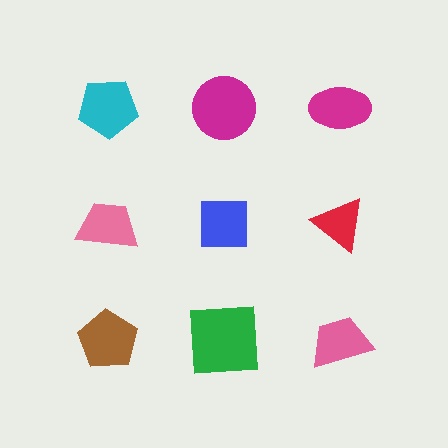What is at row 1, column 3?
A magenta ellipse.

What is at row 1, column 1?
A cyan pentagon.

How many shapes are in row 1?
3 shapes.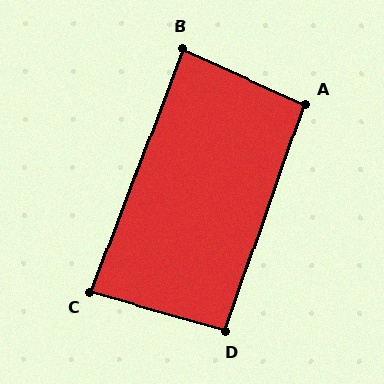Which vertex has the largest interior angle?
A, at approximately 95 degrees.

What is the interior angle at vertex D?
Approximately 93 degrees (approximately right).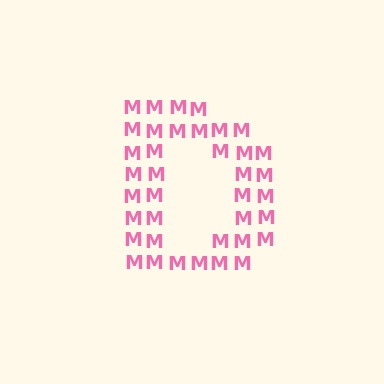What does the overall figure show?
The overall figure shows the letter D.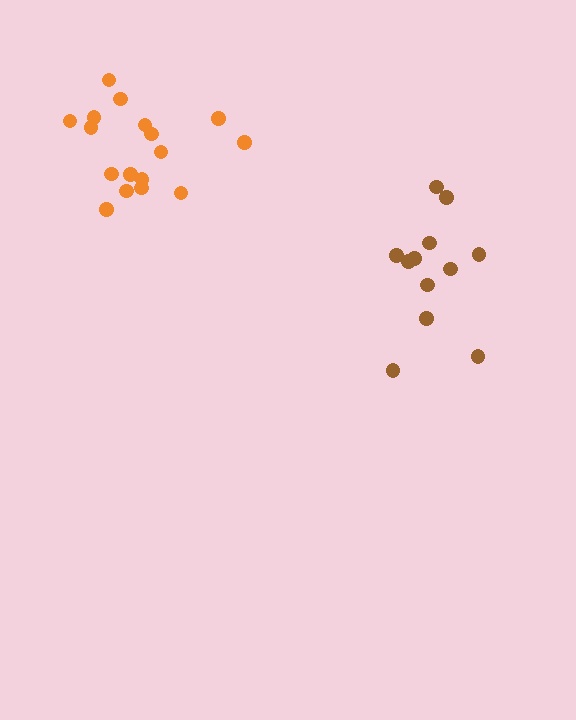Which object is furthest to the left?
The orange cluster is leftmost.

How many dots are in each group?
Group 1: 12 dots, Group 2: 17 dots (29 total).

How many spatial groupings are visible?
There are 2 spatial groupings.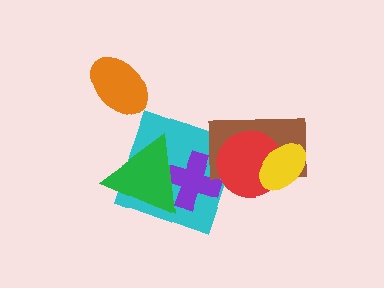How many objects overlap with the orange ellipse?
0 objects overlap with the orange ellipse.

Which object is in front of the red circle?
The yellow ellipse is in front of the red circle.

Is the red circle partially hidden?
Yes, it is partially covered by another shape.